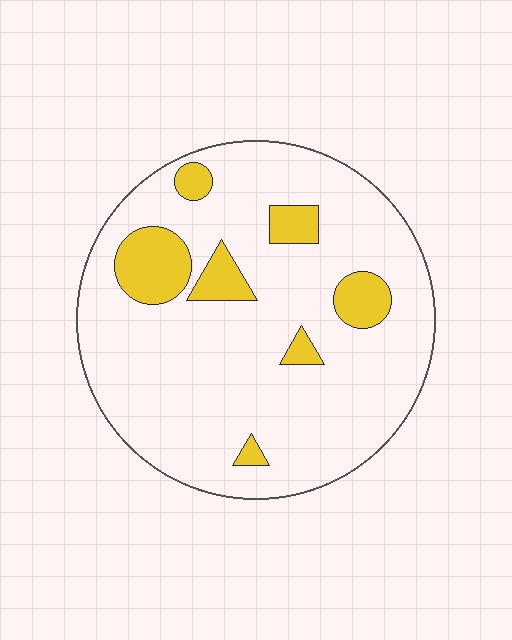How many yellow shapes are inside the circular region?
7.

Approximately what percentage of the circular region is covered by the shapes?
Approximately 15%.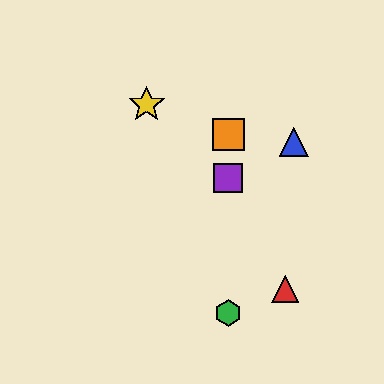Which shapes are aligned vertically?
The green hexagon, the purple square, the orange square are aligned vertically.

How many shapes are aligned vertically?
3 shapes (the green hexagon, the purple square, the orange square) are aligned vertically.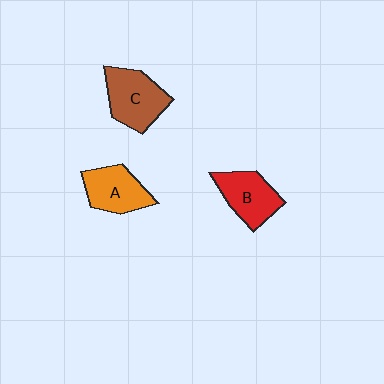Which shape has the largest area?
Shape C (brown).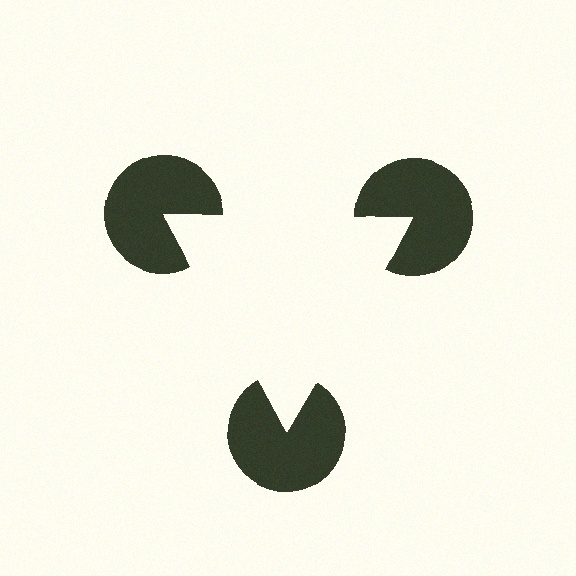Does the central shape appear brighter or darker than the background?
It typically appears slightly brighter than the background, even though no actual brightness change is drawn.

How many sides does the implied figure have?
3 sides.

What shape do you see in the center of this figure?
An illusory triangle — its edges are inferred from the aligned wedge cuts in the pac-man discs, not physically drawn.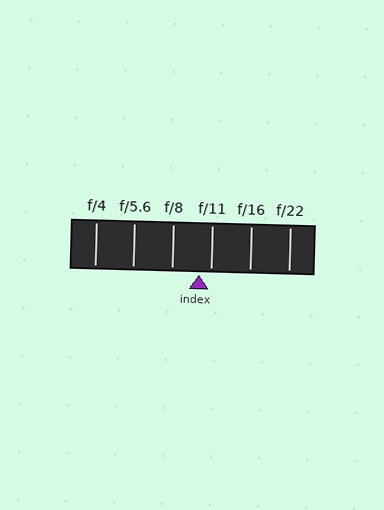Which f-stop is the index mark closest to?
The index mark is closest to f/11.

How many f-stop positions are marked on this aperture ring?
There are 6 f-stop positions marked.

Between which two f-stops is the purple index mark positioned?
The index mark is between f/8 and f/11.